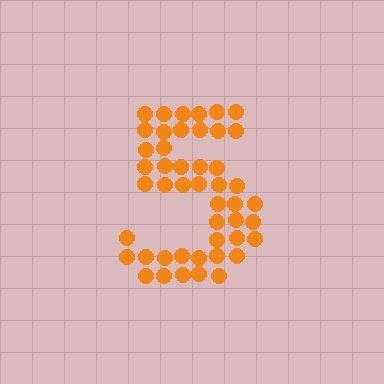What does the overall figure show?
The overall figure shows the digit 5.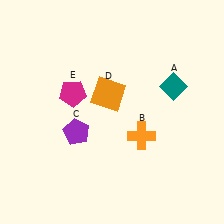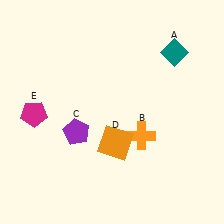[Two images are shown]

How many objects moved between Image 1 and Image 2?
3 objects moved between the two images.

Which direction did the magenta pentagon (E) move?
The magenta pentagon (E) moved left.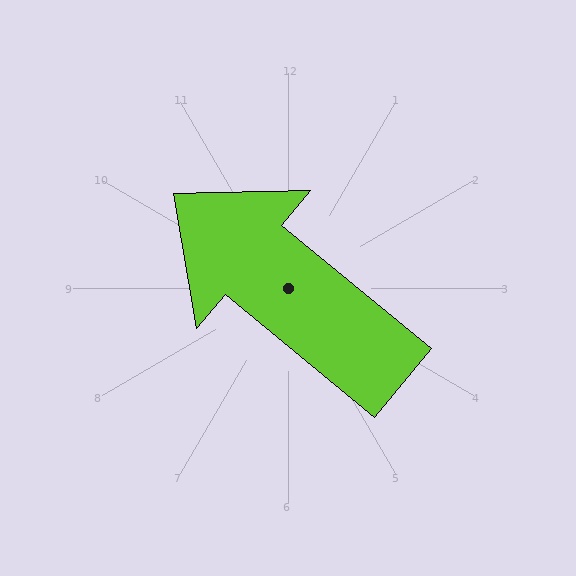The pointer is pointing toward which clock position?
Roughly 10 o'clock.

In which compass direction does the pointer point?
Northwest.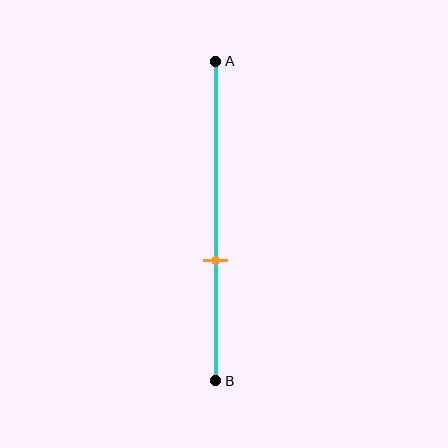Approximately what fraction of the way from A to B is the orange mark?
The orange mark is approximately 60% of the way from A to B.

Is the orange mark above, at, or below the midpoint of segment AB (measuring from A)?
The orange mark is below the midpoint of segment AB.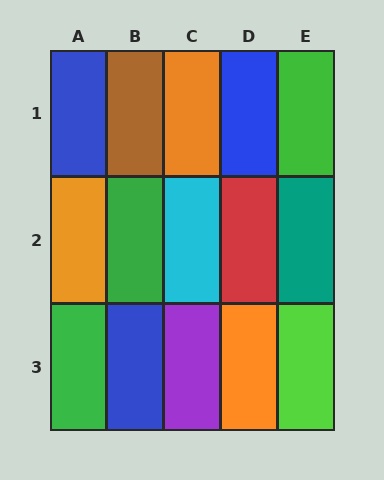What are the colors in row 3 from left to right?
Green, blue, purple, orange, lime.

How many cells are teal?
1 cell is teal.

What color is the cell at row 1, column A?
Blue.